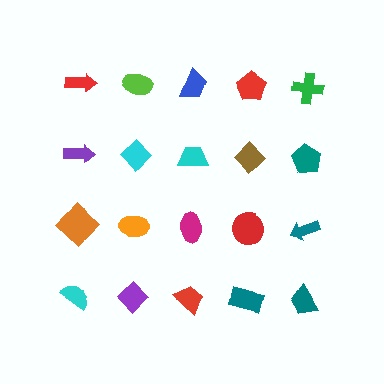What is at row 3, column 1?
An orange diamond.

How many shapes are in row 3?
5 shapes.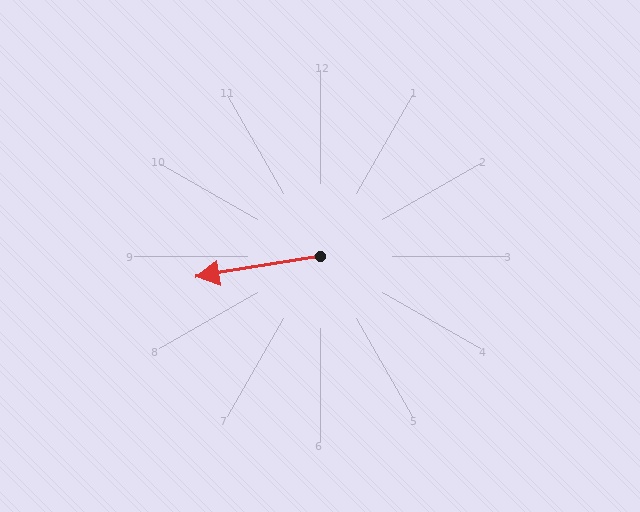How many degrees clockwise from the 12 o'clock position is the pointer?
Approximately 261 degrees.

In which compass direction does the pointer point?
West.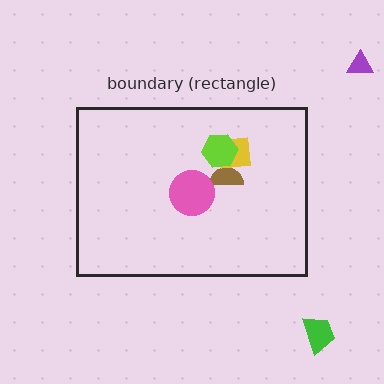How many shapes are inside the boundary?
4 inside, 2 outside.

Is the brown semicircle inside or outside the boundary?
Inside.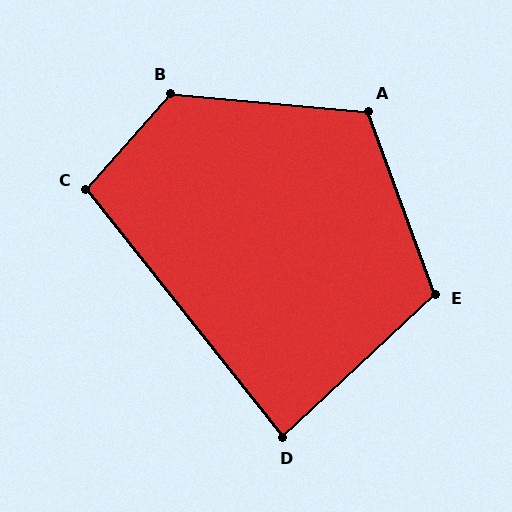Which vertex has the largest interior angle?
B, at approximately 127 degrees.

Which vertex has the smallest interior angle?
D, at approximately 85 degrees.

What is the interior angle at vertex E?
Approximately 113 degrees (obtuse).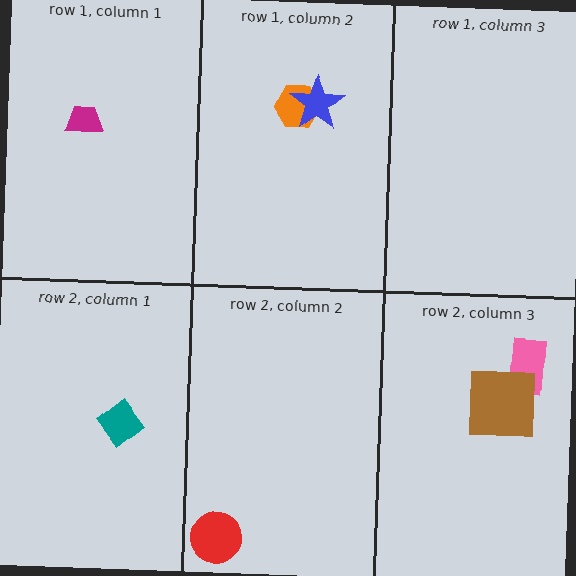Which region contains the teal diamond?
The row 2, column 1 region.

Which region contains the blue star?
The row 1, column 2 region.